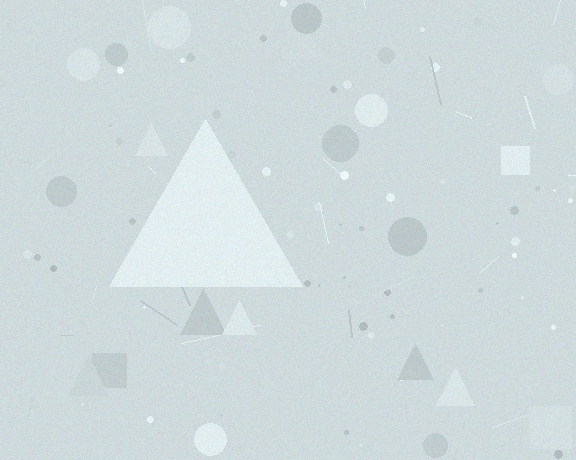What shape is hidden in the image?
A triangle is hidden in the image.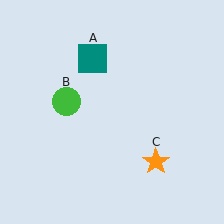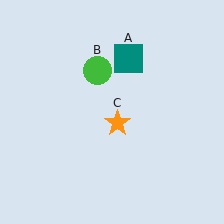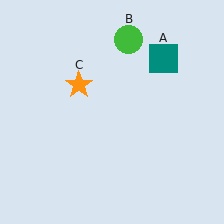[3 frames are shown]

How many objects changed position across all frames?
3 objects changed position: teal square (object A), green circle (object B), orange star (object C).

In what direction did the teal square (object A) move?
The teal square (object A) moved right.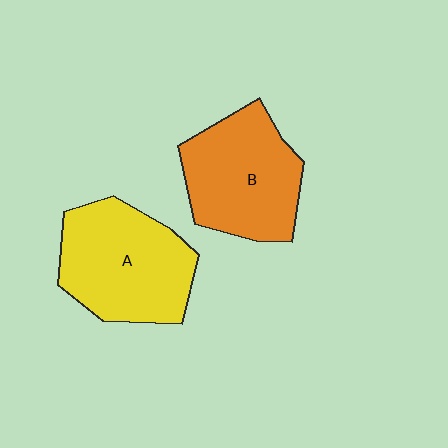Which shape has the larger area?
Shape A (yellow).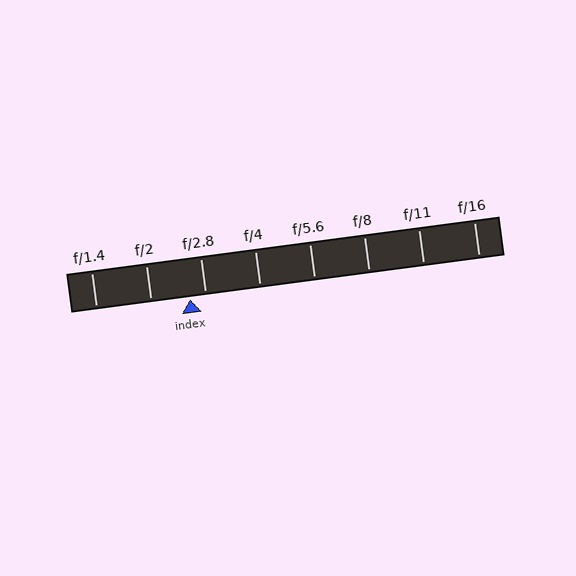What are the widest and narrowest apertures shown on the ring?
The widest aperture shown is f/1.4 and the narrowest is f/16.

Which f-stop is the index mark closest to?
The index mark is closest to f/2.8.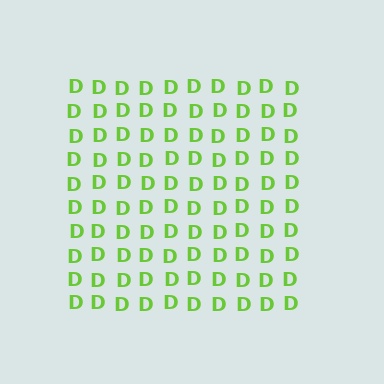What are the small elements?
The small elements are letter D's.